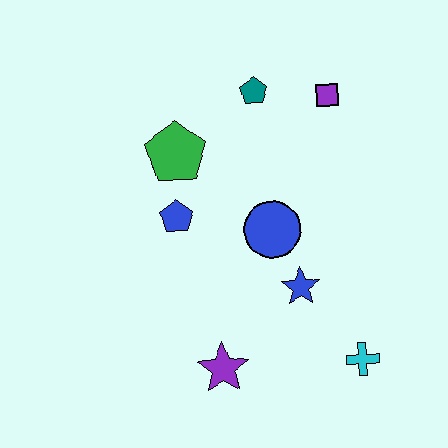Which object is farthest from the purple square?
The purple star is farthest from the purple square.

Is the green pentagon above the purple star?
Yes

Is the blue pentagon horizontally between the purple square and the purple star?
No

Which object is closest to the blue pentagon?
The green pentagon is closest to the blue pentagon.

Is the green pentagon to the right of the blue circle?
No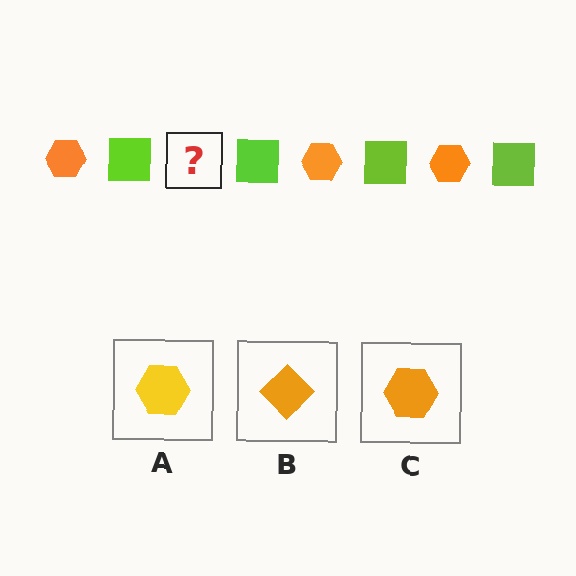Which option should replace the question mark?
Option C.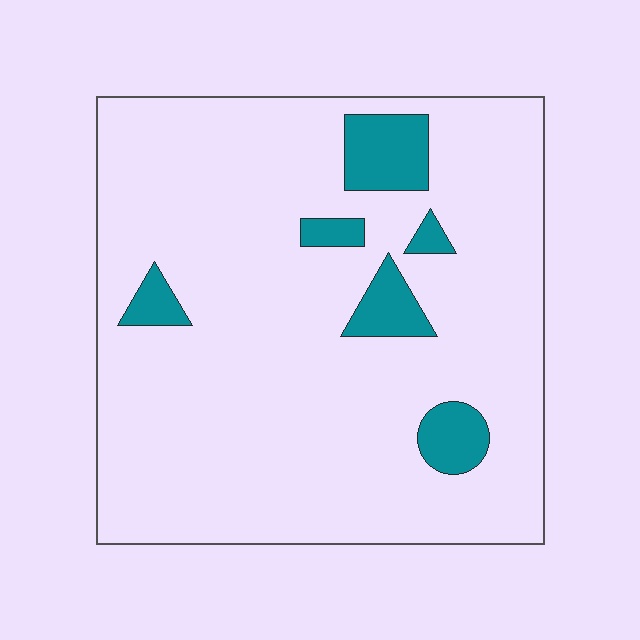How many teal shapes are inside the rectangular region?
6.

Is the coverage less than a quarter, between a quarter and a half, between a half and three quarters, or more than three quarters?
Less than a quarter.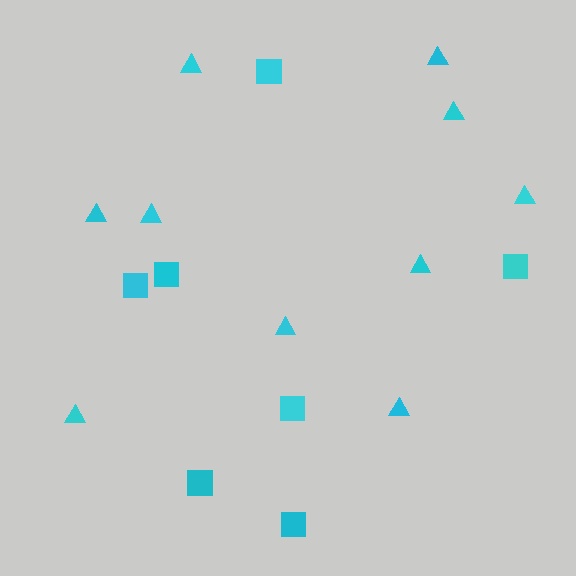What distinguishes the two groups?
There are 2 groups: one group of triangles (10) and one group of squares (7).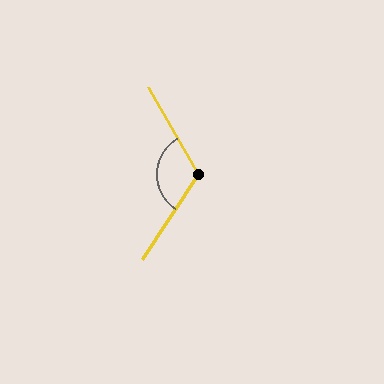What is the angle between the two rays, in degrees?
Approximately 117 degrees.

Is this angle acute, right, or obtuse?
It is obtuse.